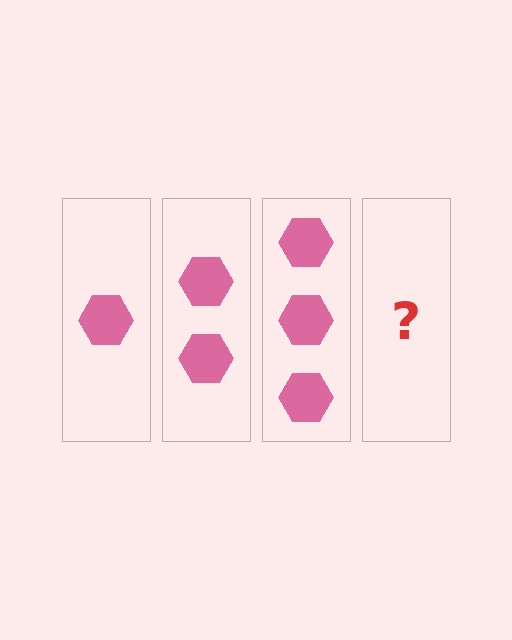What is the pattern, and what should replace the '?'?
The pattern is that each step adds one more hexagon. The '?' should be 4 hexagons.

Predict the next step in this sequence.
The next step is 4 hexagons.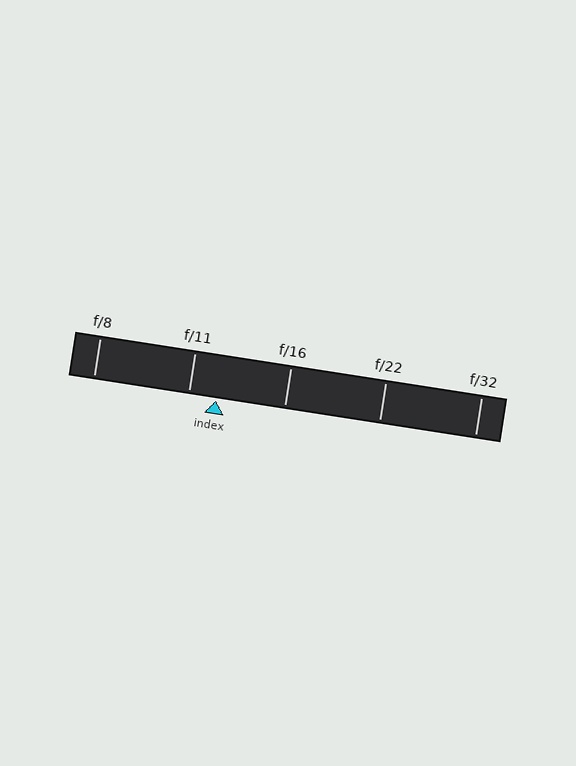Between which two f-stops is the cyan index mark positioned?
The index mark is between f/11 and f/16.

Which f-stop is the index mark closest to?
The index mark is closest to f/11.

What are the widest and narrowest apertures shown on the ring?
The widest aperture shown is f/8 and the narrowest is f/32.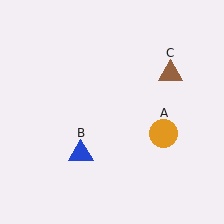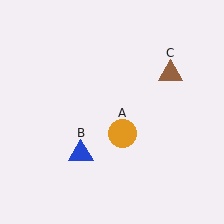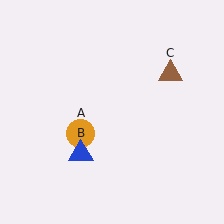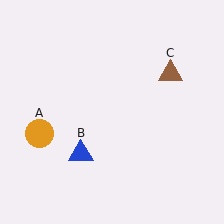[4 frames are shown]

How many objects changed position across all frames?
1 object changed position: orange circle (object A).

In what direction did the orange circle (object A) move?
The orange circle (object A) moved left.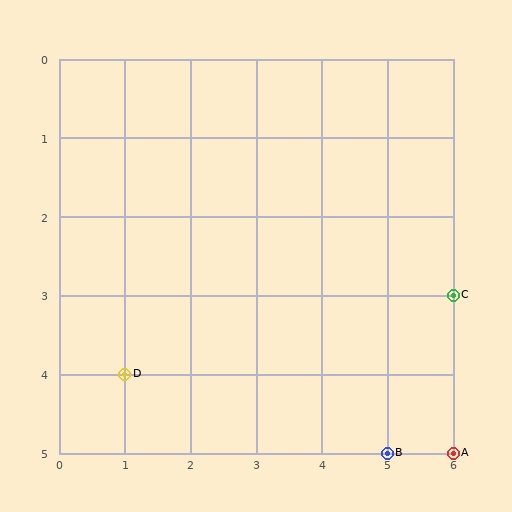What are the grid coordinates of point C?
Point C is at grid coordinates (6, 3).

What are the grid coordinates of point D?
Point D is at grid coordinates (1, 4).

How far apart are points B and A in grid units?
Points B and A are 1 column apart.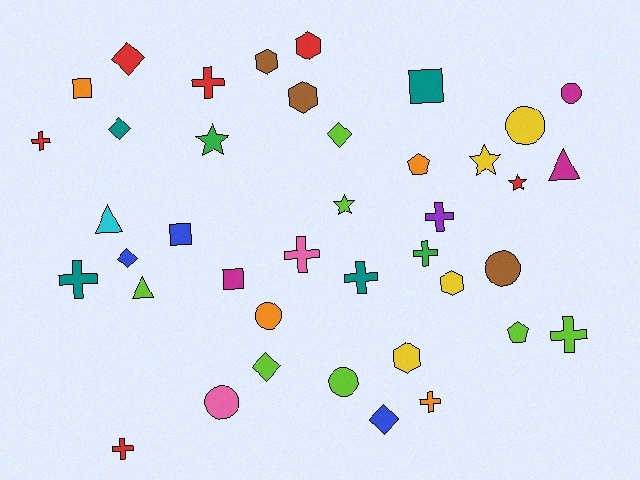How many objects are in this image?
There are 40 objects.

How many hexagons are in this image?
There are 5 hexagons.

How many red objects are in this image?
There are 6 red objects.